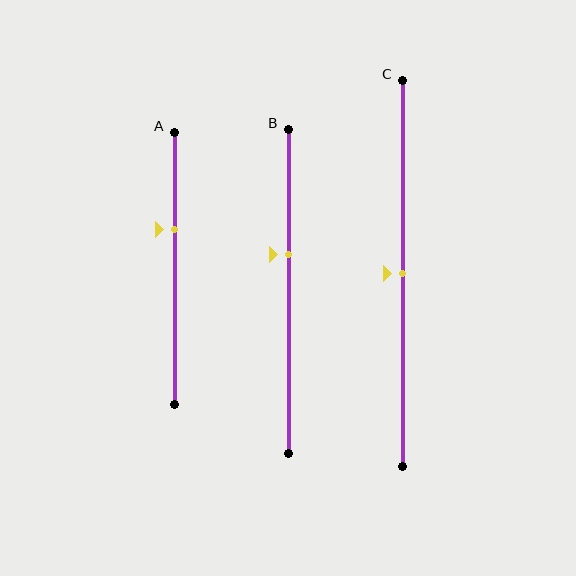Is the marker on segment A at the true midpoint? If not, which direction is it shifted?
No, the marker on segment A is shifted upward by about 15% of the segment length.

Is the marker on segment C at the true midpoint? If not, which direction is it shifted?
Yes, the marker on segment C is at the true midpoint.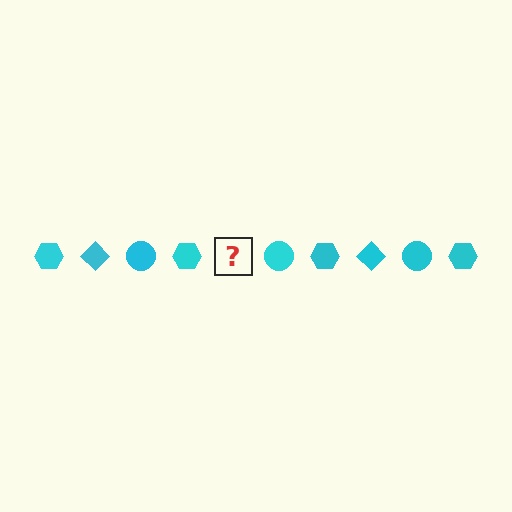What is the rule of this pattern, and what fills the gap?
The rule is that the pattern cycles through hexagon, diamond, circle shapes in cyan. The gap should be filled with a cyan diamond.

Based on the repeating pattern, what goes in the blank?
The blank should be a cyan diamond.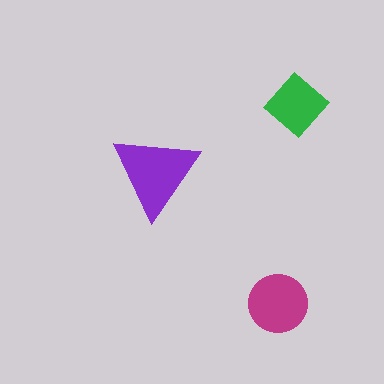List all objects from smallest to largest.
The green diamond, the magenta circle, the purple triangle.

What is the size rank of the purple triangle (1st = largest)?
1st.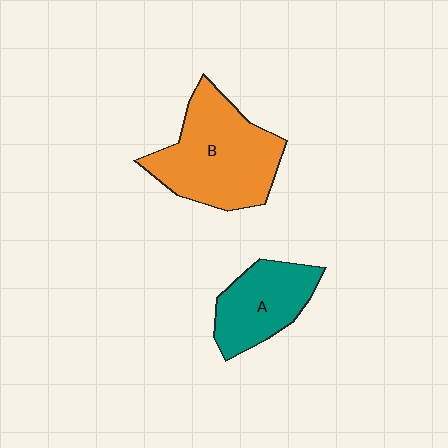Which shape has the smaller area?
Shape A (teal).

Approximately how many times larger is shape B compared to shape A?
Approximately 1.6 times.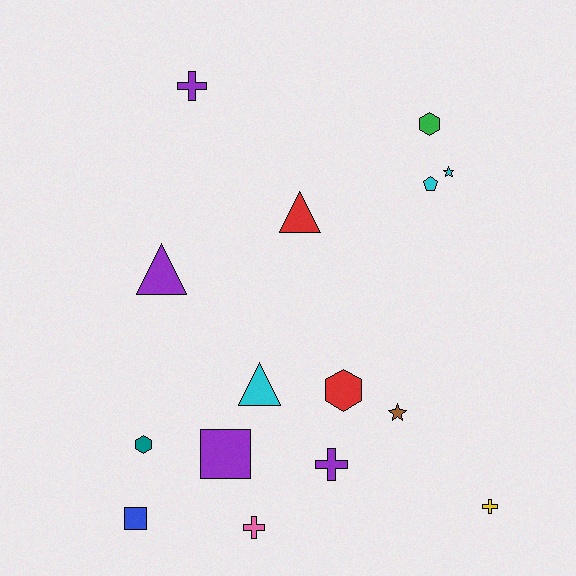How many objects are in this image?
There are 15 objects.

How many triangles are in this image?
There are 3 triangles.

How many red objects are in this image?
There are 2 red objects.